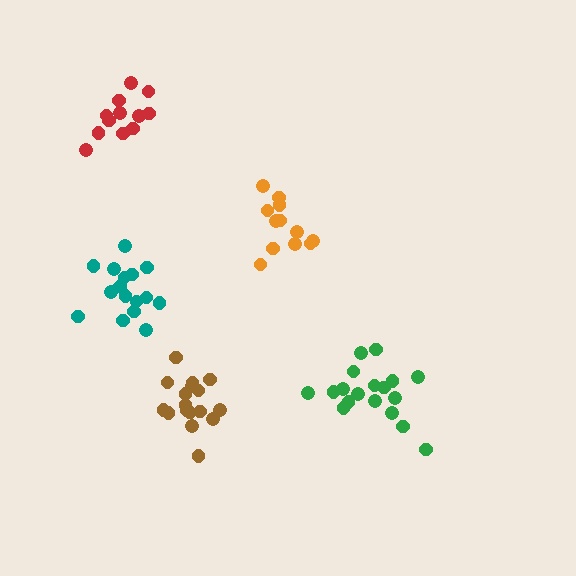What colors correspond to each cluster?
The clusters are colored: orange, red, green, teal, brown.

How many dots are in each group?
Group 1: 12 dots, Group 2: 12 dots, Group 3: 18 dots, Group 4: 16 dots, Group 5: 17 dots (75 total).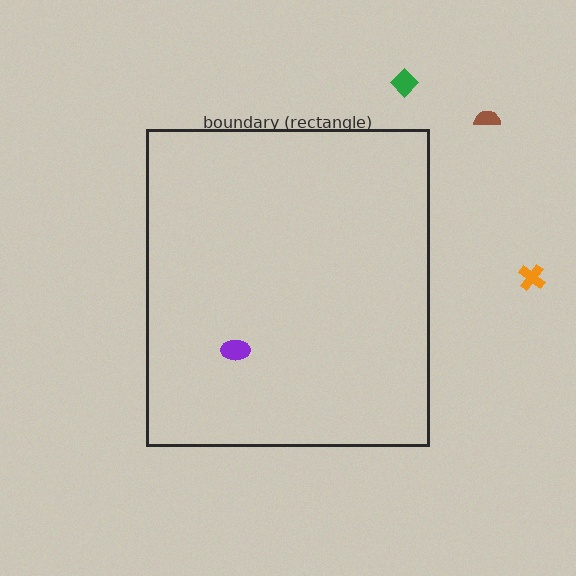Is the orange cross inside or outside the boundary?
Outside.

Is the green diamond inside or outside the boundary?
Outside.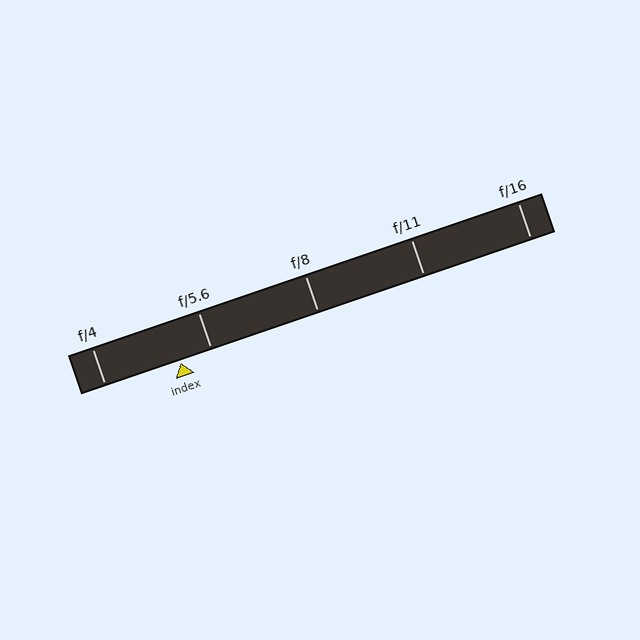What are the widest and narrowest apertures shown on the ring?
The widest aperture shown is f/4 and the narrowest is f/16.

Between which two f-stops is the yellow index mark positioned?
The index mark is between f/4 and f/5.6.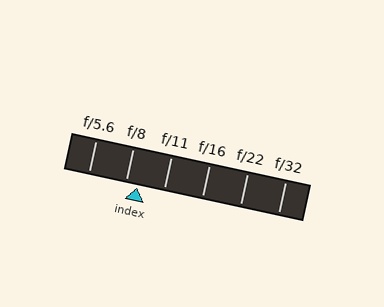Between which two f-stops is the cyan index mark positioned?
The index mark is between f/8 and f/11.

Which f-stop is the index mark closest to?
The index mark is closest to f/8.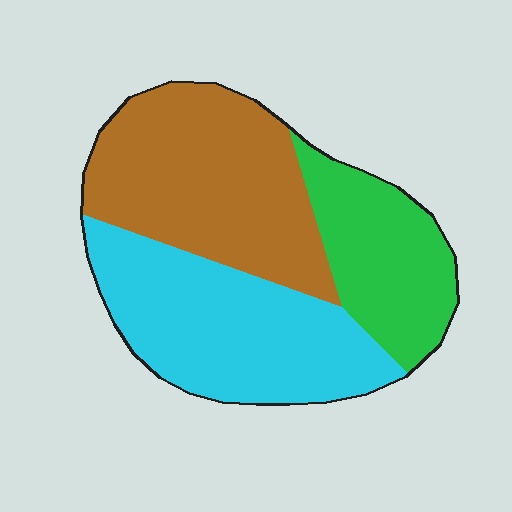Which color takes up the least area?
Green, at roughly 25%.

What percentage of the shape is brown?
Brown covers around 40% of the shape.